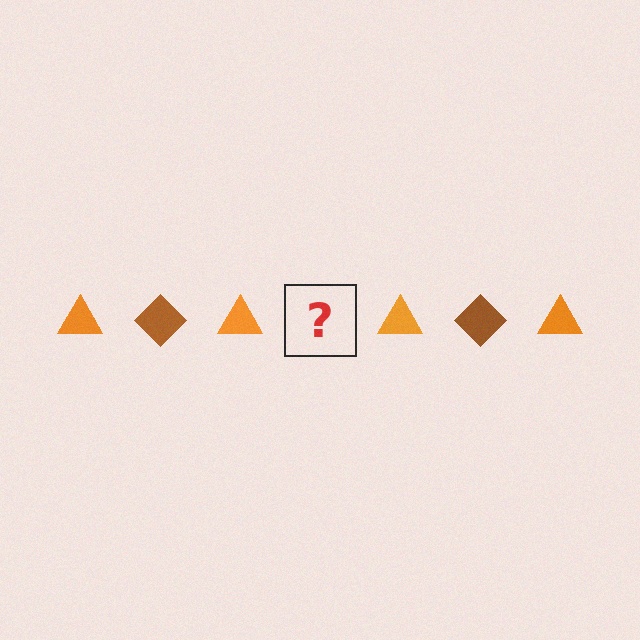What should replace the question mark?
The question mark should be replaced with a brown diamond.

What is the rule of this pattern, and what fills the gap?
The rule is that the pattern alternates between orange triangle and brown diamond. The gap should be filled with a brown diamond.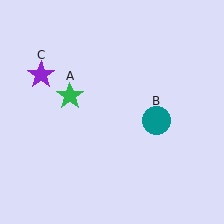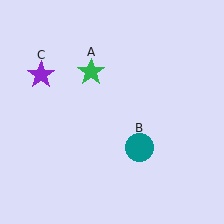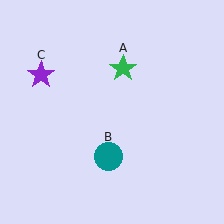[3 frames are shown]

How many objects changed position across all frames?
2 objects changed position: green star (object A), teal circle (object B).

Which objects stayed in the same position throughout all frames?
Purple star (object C) remained stationary.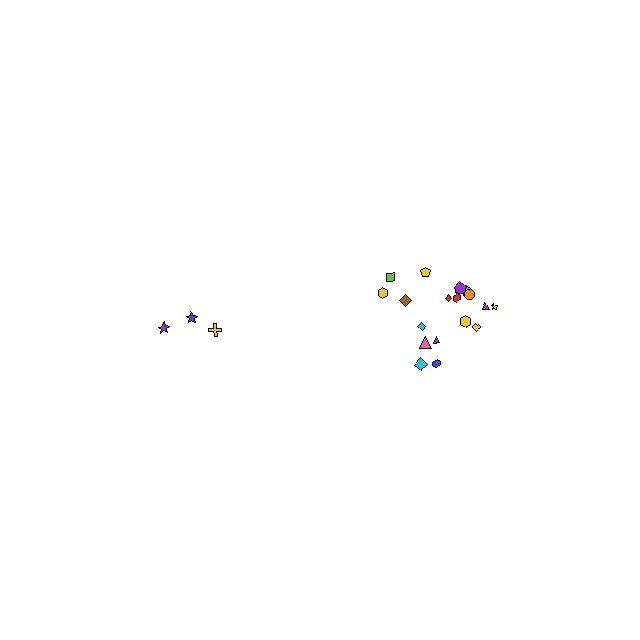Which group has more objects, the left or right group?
The right group.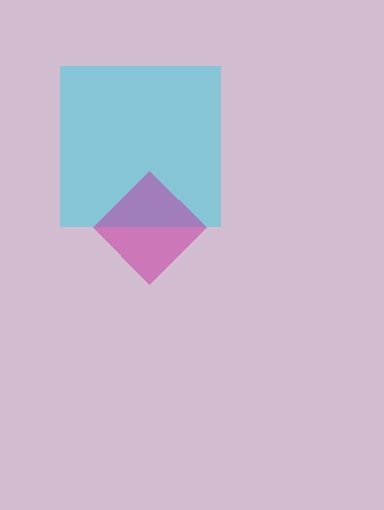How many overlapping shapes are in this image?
There are 2 overlapping shapes in the image.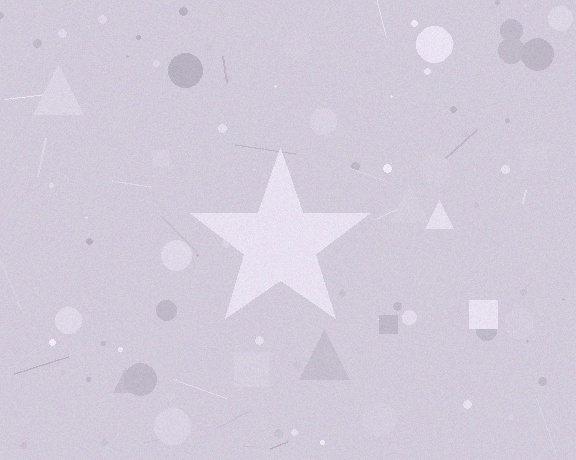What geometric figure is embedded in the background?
A star is embedded in the background.